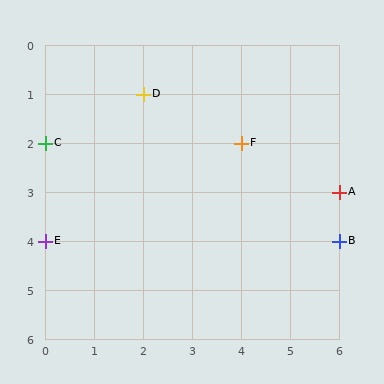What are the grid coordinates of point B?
Point B is at grid coordinates (6, 4).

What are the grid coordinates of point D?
Point D is at grid coordinates (2, 1).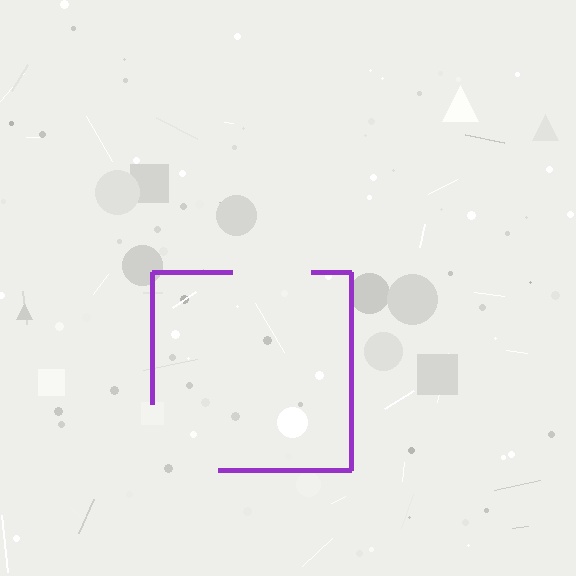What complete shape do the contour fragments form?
The contour fragments form a square.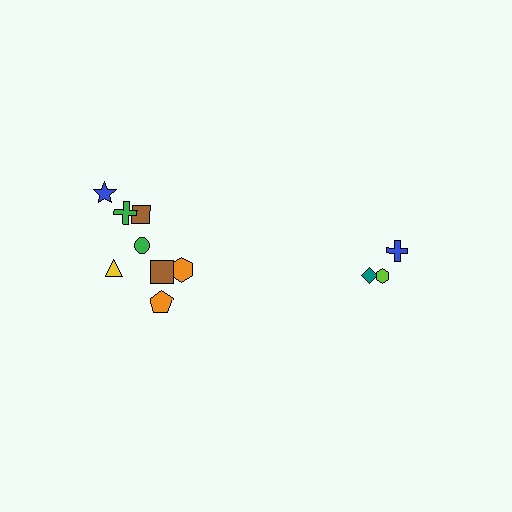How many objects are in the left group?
There are 8 objects.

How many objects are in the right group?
There are 3 objects.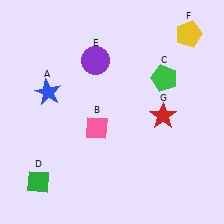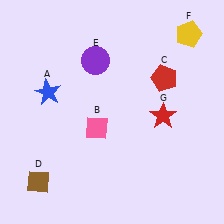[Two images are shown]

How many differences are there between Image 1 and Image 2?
There are 2 differences between the two images.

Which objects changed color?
C changed from green to red. D changed from green to brown.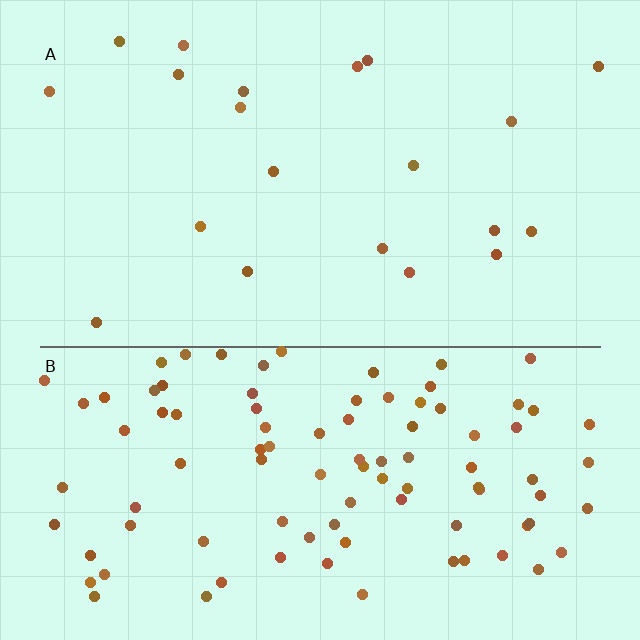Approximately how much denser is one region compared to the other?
Approximately 4.7× — region B over region A.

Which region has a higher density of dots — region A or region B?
B (the bottom).